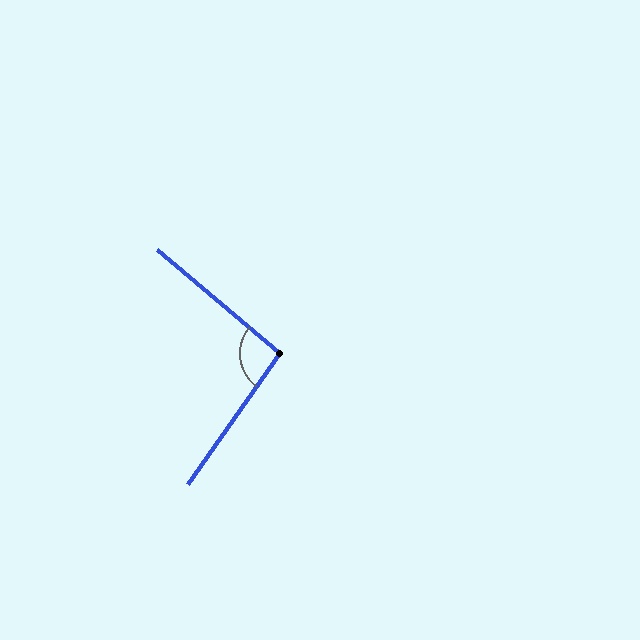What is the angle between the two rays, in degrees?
Approximately 95 degrees.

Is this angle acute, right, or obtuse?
It is approximately a right angle.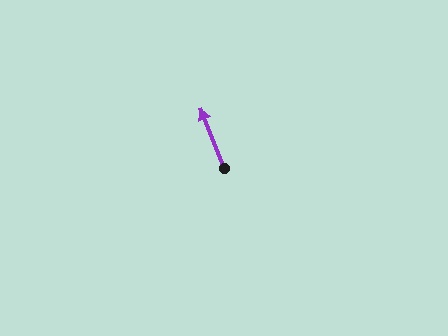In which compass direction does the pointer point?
North.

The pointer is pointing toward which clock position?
Roughly 11 o'clock.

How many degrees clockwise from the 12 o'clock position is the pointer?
Approximately 338 degrees.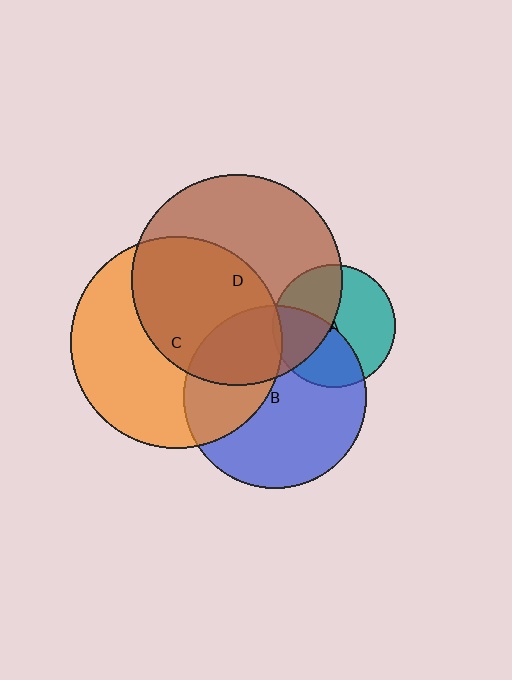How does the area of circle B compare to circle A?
Approximately 2.2 times.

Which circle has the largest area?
Circle C (orange).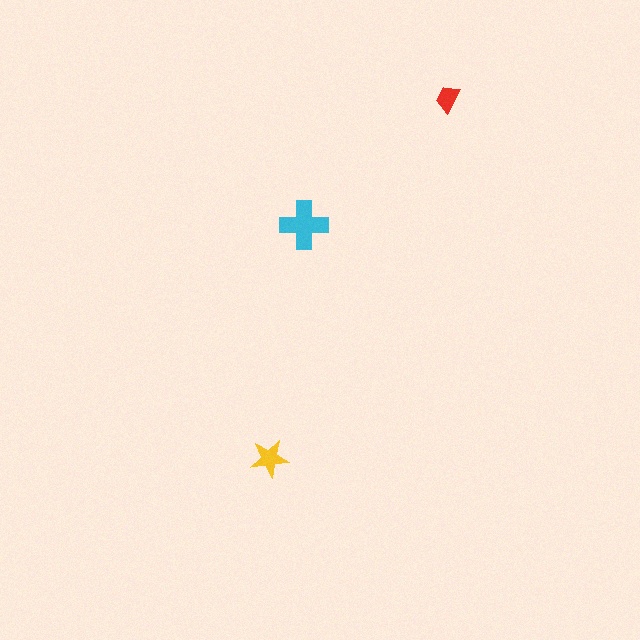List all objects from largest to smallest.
The cyan cross, the yellow star, the red trapezoid.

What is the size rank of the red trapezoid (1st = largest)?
3rd.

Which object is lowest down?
The yellow star is bottommost.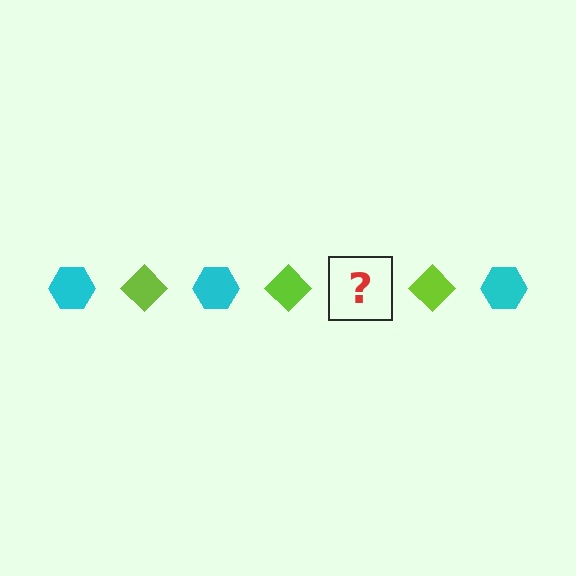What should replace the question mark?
The question mark should be replaced with a cyan hexagon.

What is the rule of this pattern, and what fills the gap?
The rule is that the pattern alternates between cyan hexagon and lime diamond. The gap should be filled with a cyan hexagon.